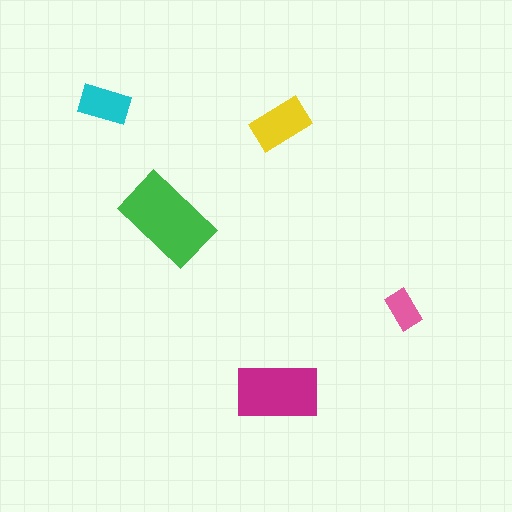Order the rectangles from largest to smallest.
the green one, the magenta one, the yellow one, the cyan one, the pink one.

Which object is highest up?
The cyan rectangle is topmost.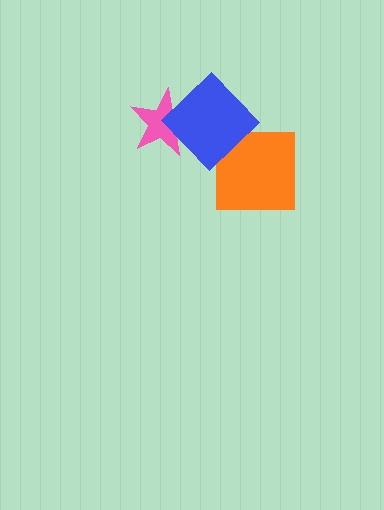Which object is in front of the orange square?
The blue diamond is in front of the orange square.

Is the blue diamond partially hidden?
No, no other shape covers it.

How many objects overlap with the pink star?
1 object overlaps with the pink star.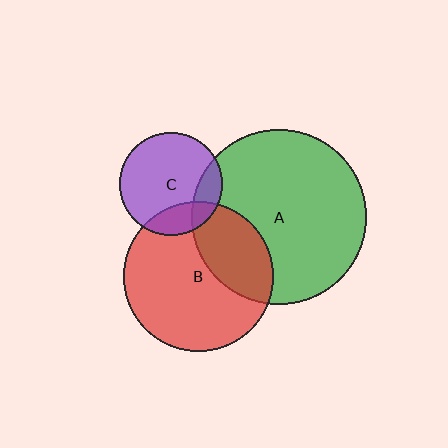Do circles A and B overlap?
Yes.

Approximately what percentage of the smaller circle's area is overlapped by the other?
Approximately 30%.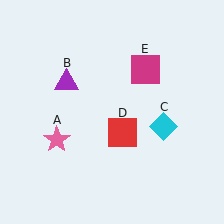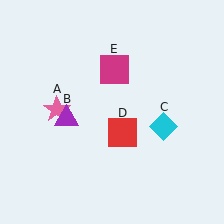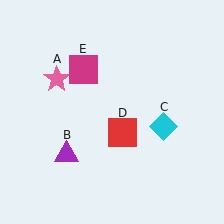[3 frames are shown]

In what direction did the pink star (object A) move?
The pink star (object A) moved up.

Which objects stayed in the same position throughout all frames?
Cyan diamond (object C) and red square (object D) remained stationary.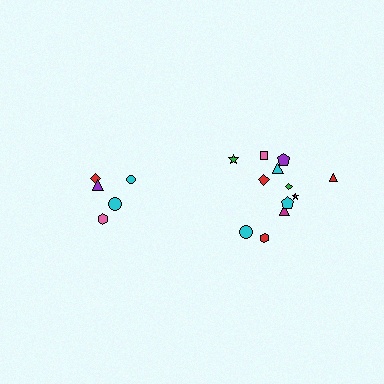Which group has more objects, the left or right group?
The right group.